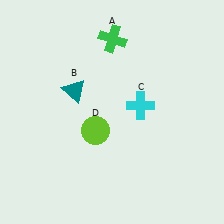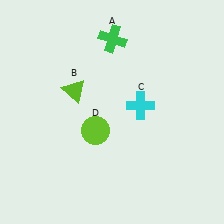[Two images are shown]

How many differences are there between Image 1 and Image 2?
There is 1 difference between the two images.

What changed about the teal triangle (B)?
In Image 1, B is teal. In Image 2, it changed to lime.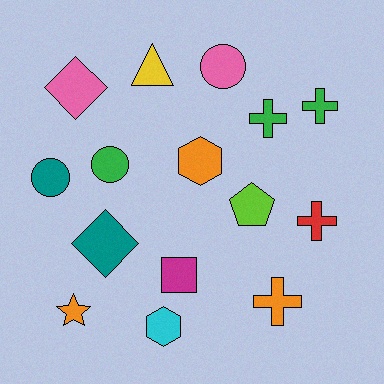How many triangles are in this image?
There is 1 triangle.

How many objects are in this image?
There are 15 objects.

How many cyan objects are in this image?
There is 1 cyan object.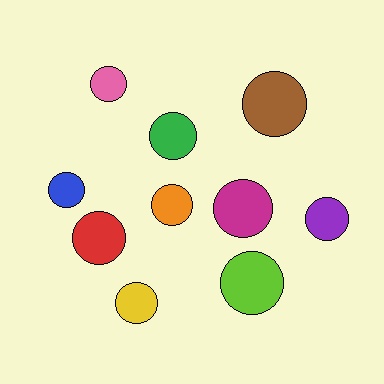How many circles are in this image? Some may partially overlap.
There are 10 circles.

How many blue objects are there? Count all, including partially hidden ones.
There is 1 blue object.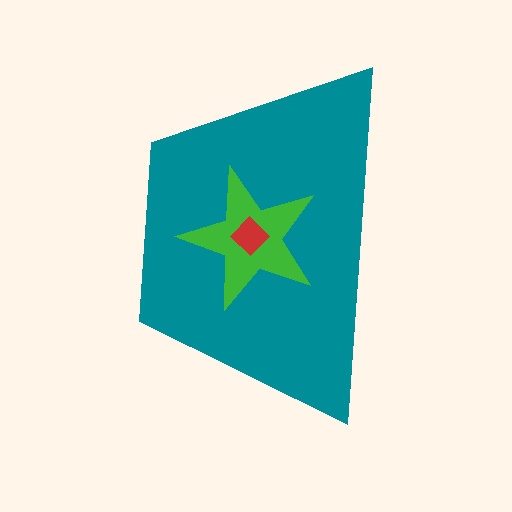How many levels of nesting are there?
3.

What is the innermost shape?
The red diamond.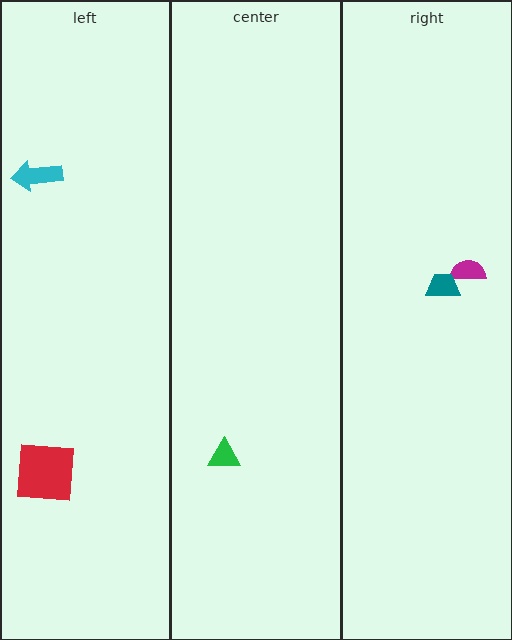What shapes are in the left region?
The red square, the cyan arrow.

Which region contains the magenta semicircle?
The right region.